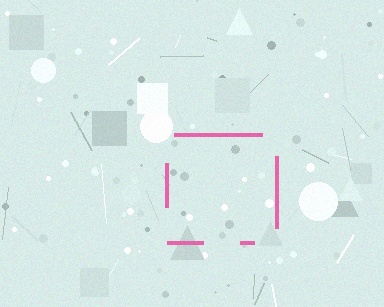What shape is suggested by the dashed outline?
The dashed outline suggests a square.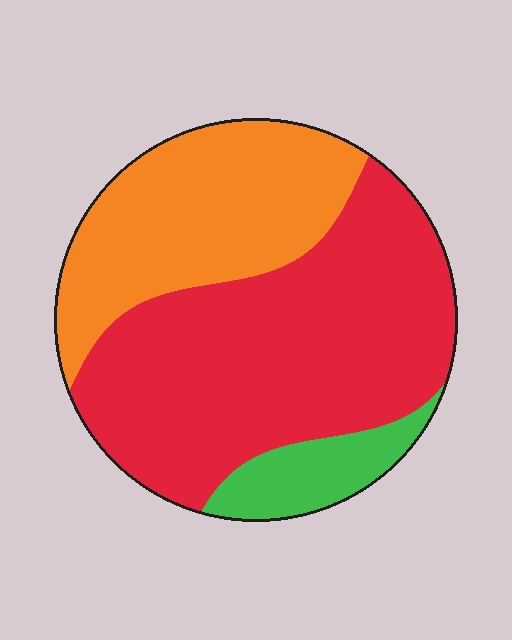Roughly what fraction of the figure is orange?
Orange takes up about one third (1/3) of the figure.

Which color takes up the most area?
Red, at roughly 55%.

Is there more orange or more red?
Red.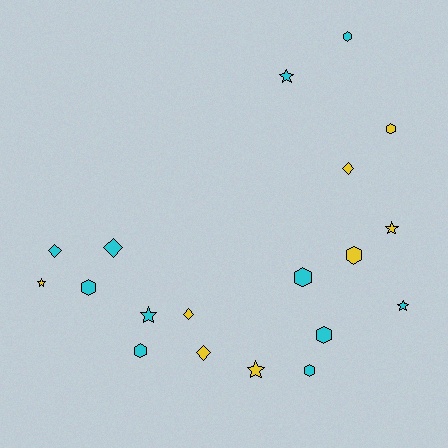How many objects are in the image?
There are 19 objects.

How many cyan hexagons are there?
There are 6 cyan hexagons.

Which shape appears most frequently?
Hexagon, with 8 objects.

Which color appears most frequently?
Cyan, with 11 objects.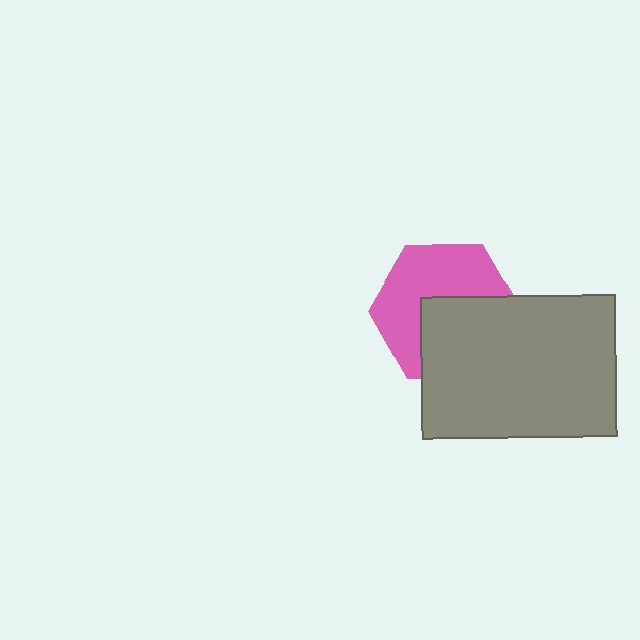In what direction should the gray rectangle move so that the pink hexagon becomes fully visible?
The gray rectangle should move down. That is the shortest direction to clear the overlap and leave the pink hexagon fully visible.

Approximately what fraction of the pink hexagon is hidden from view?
Roughly 46% of the pink hexagon is hidden behind the gray rectangle.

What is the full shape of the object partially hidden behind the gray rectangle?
The partially hidden object is a pink hexagon.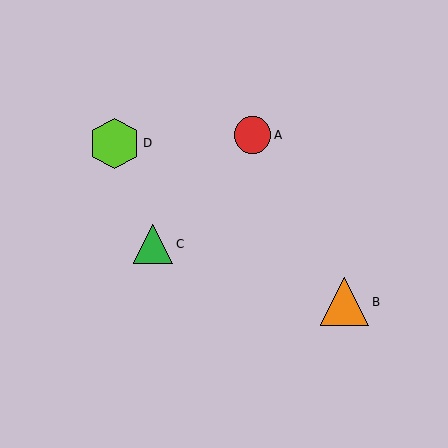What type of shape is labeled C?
Shape C is a green triangle.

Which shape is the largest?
The lime hexagon (labeled D) is the largest.